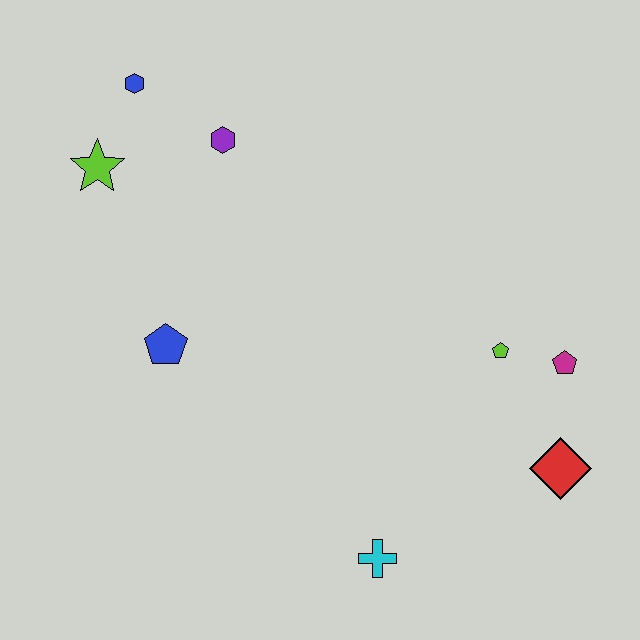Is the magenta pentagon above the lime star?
No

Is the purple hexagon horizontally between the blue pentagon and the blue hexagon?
No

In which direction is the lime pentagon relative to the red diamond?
The lime pentagon is above the red diamond.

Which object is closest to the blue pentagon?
The lime star is closest to the blue pentagon.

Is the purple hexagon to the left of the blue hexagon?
No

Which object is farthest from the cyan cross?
The blue hexagon is farthest from the cyan cross.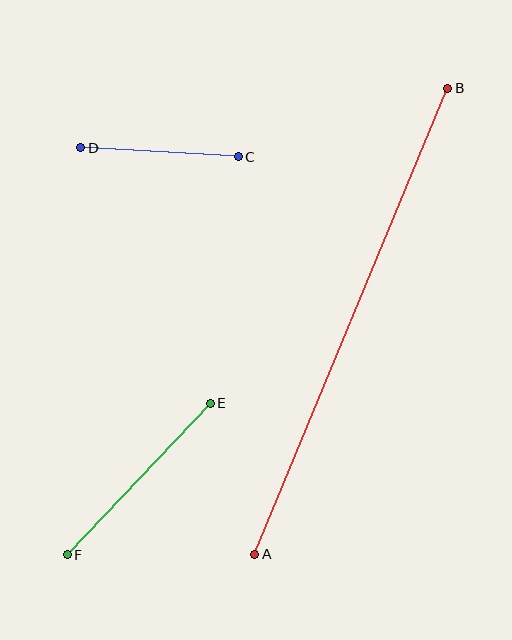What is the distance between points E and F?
The distance is approximately 208 pixels.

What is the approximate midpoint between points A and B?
The midpoint is at approximately (351, 321) pixels.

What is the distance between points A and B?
The distance is approximately 504 pixels.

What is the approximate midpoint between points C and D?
The midpoint is at approximately (160, 152) pixels.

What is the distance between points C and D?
The distance is approximately 158 pixels.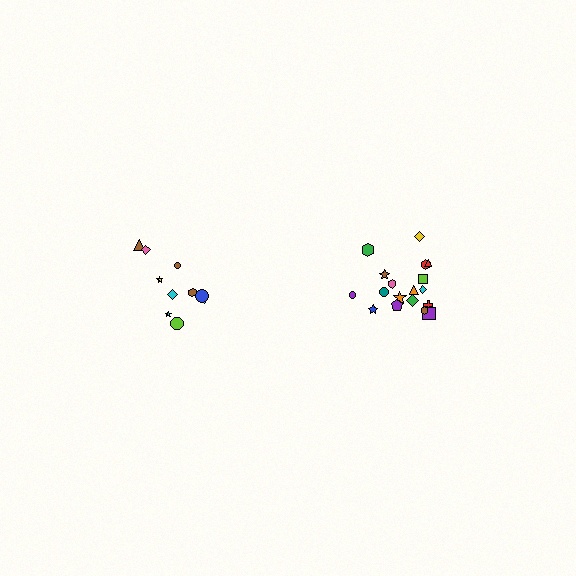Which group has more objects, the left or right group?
The right group.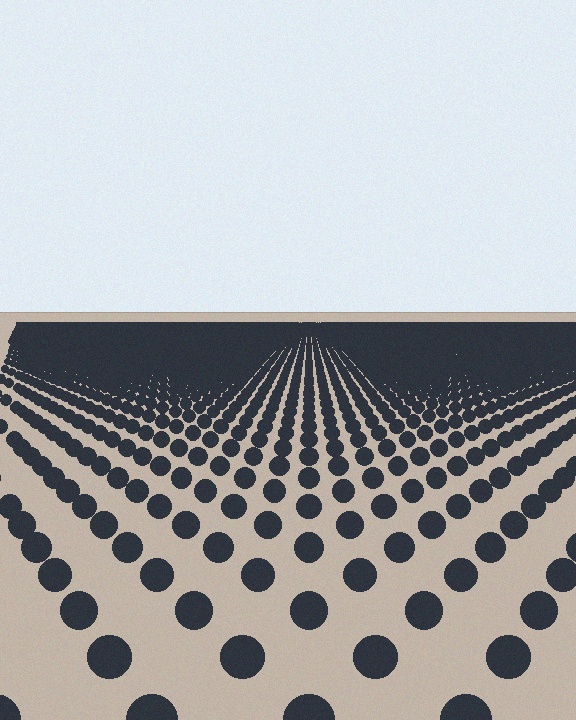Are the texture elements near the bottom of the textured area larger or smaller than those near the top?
Larger. Near the bottom, elements are closer to the viewer and appear at a bigger on-screen size.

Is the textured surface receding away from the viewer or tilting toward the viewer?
The surface is receding away from the viewer. Texture elements get smaller and denser toward the top.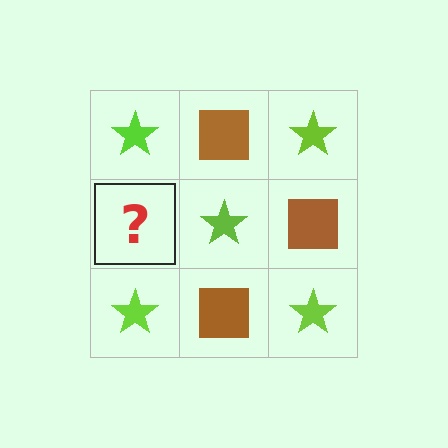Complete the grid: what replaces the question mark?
The question mark should be replaced with a brown square.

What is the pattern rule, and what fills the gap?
The rule is that it alternates lime star and brown square in a checkerboard pattern. The gap should be filled with a brown square.